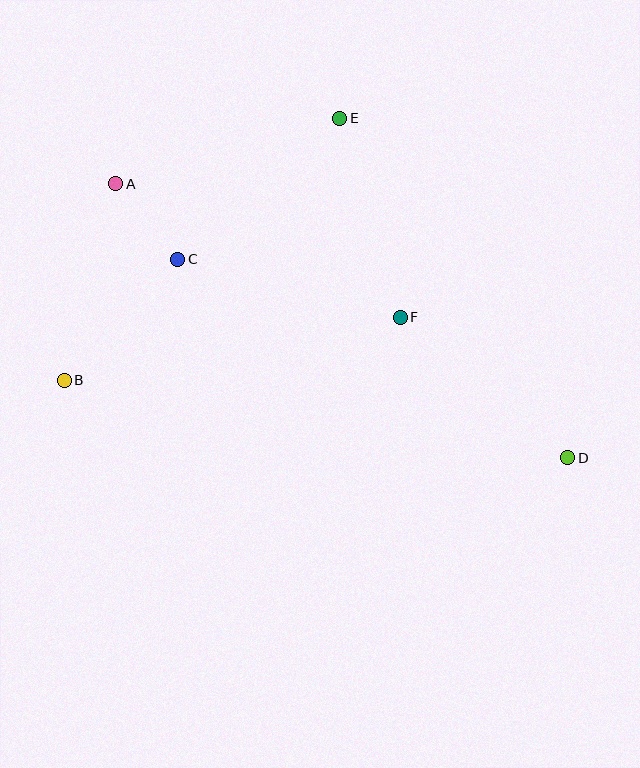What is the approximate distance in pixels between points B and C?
The distance between B and C is approximately 166 pixels.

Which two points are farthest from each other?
Points A and D are farthest from each other.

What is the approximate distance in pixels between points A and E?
The distance between A and E is approximately 233 pixels.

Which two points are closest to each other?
Points A and C are closest to each other.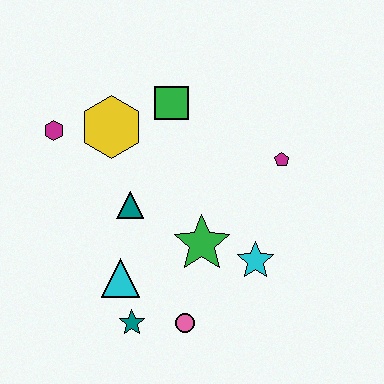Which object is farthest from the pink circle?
The magenta hexagon is farthest from the pink circle.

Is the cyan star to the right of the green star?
Yes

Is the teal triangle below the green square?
Yes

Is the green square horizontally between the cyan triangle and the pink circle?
Yes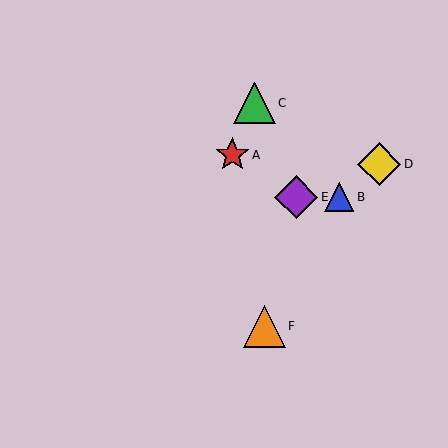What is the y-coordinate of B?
Object B is at y≈197.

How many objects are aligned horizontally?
2 objects (B, E) are aligned horizontally.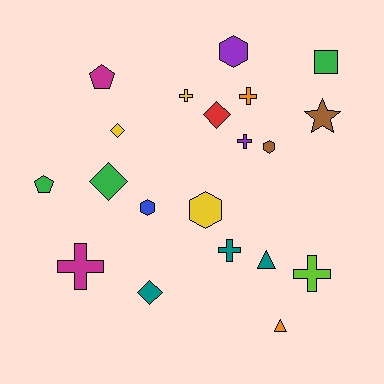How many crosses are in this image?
There are 6 crosses.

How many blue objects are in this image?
There is 1 blue object.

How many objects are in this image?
There are 20 objects.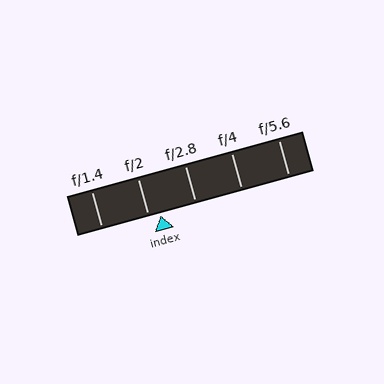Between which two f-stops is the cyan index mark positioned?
The index mark is between f/2 and f/2.8.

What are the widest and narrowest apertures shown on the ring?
The widest aperture shown is f/1.4 and the narrowest is f/5.6.